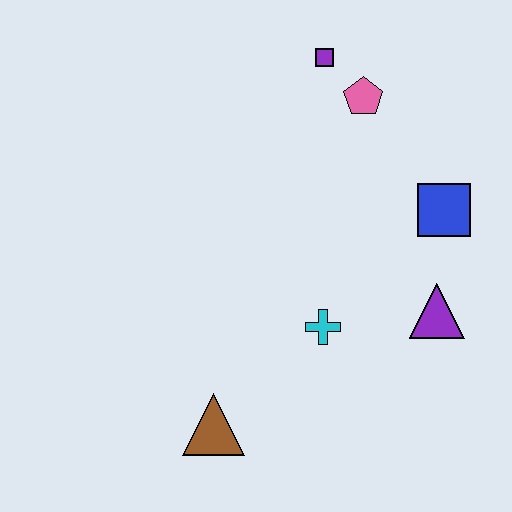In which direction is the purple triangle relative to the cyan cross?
The purple triangle is to the right of the cyan cross.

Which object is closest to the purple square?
The pink pentagon is closest to the purple square.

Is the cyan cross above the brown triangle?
Yes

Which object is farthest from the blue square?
The brown triangle is farthest from the blue square.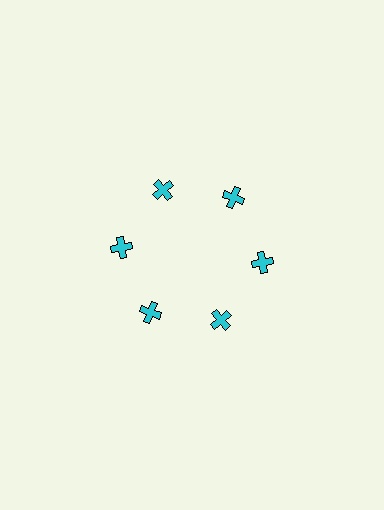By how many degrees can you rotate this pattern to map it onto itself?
The pattern maps onto itself every 60 degrees of rotation.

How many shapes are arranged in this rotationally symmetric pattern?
There are 6 shapes, arranged in 6 groups of 1.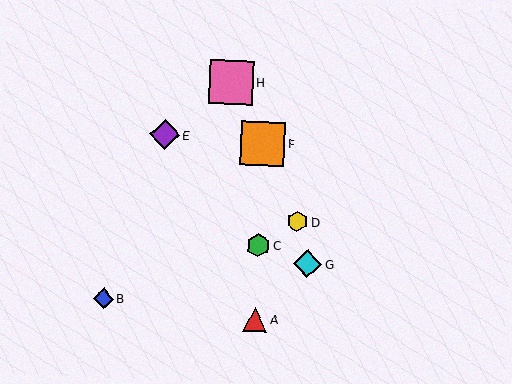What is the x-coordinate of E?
Object E is at x≈165.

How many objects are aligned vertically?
3 objects (A, C, F) are aligned vertically.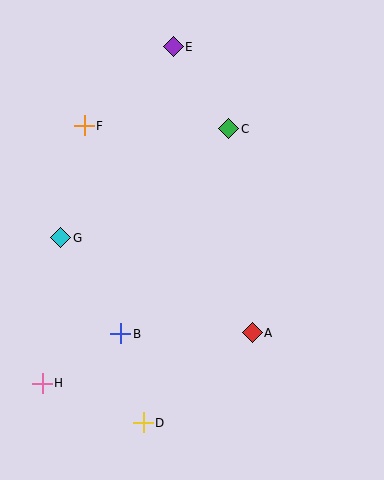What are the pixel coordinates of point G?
Point G is at (61, 238).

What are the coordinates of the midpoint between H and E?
The midpoint between H and E is at (108, 215).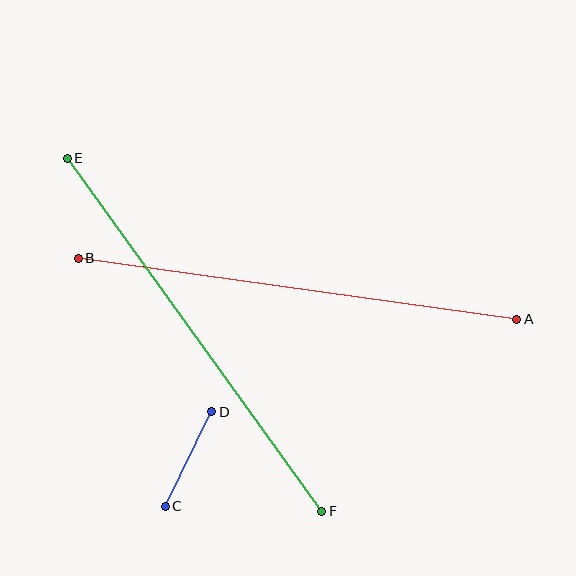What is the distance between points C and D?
The distance is approximately 106 pixels.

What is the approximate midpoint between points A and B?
The midpoint is at approximately (298, 289) pixels.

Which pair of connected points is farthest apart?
Points A and B are farthest apart.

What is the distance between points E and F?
The distance is approximately 435 pixels.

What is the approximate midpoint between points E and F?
The midpoint is at approximately (194, 335) pixels.